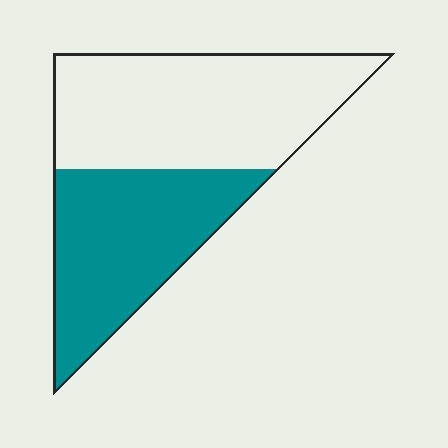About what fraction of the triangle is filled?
About two fifths (2/5).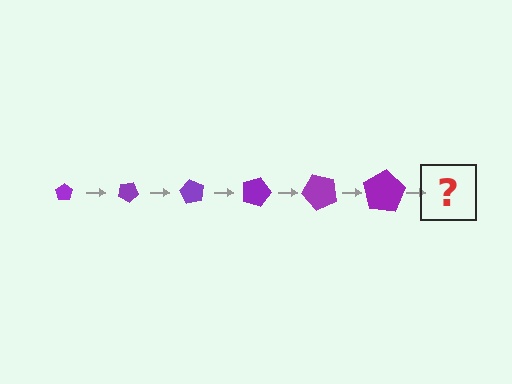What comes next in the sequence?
The next element should be a pentagon, larger than the previous one and rotated 180 degrees from the start.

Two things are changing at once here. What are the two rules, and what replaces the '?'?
The two rules are that the pentagon grows larger each step and it rotates 30 degrees each step. The '?' should be a pentagon, larger than the previous one and rotated 180 degrees from the start.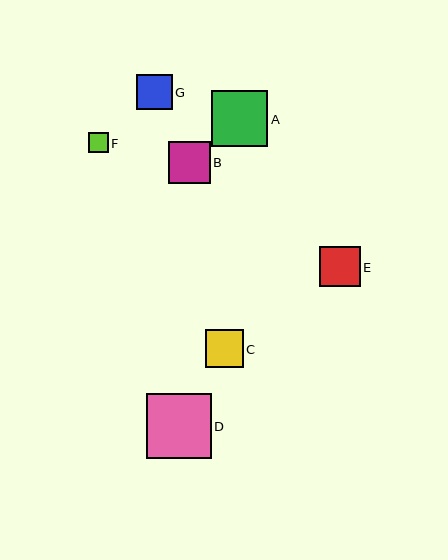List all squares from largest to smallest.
From largest to smallest: D, A, B, E, C, G, F.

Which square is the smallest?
Square F is the smallest with a size of approximately 20 pixels.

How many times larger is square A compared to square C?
Square A is approximately 1.5 times the size of square C.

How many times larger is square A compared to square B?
Square A is approximately 1.3 times the size of square B.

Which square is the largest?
Square D is the largest with a size of approximately 65 pixels.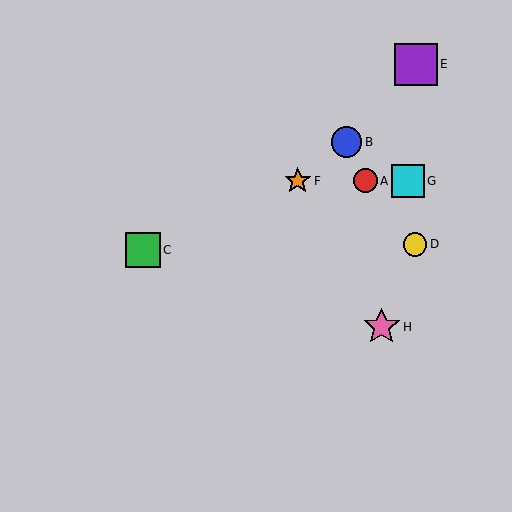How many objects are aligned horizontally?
3 objects (A, F, G) are aligned horizontally.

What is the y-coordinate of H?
Object H is at y≈327.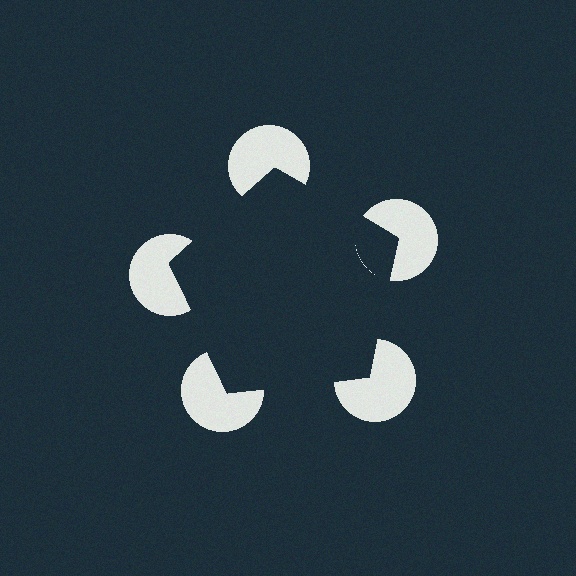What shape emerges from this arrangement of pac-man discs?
An illusory pentagon — its edges are inferred from the aligned wedge cuts in the pac-man discs, not physically drawn.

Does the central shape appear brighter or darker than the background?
It typically appears slightly darker than the background, even though no actual brightness change is drawn.